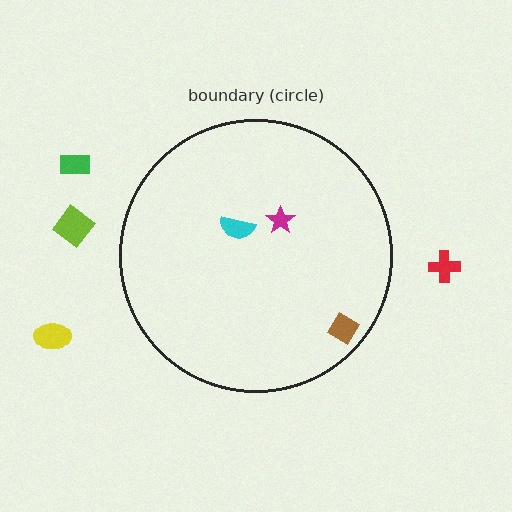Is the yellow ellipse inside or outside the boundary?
Outside.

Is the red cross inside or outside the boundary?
Outside.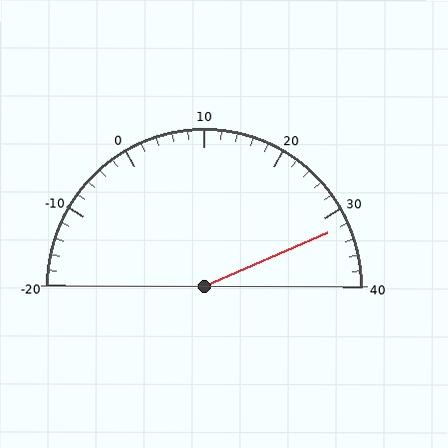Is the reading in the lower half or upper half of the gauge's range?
The reading is in the upper half of the range (-20 to 40).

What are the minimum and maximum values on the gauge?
The gauge ranges from -20 to 40.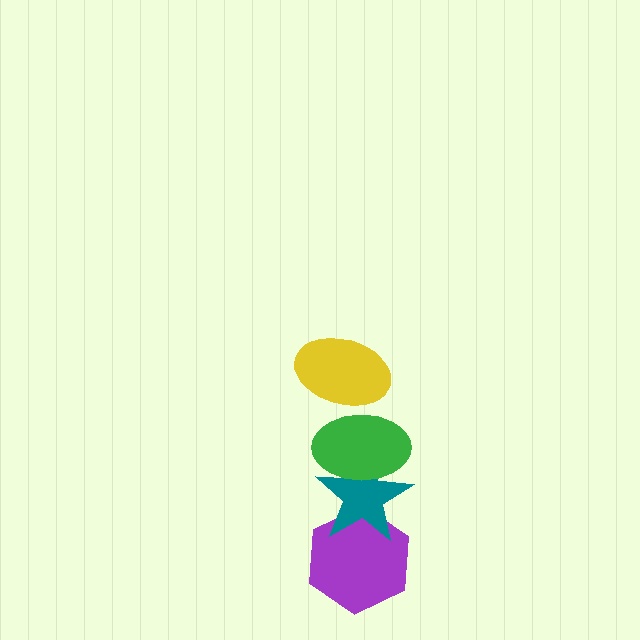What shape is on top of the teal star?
The green ellipse is on top of the teal star.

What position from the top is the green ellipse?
The green ellipse is 2nd from the top.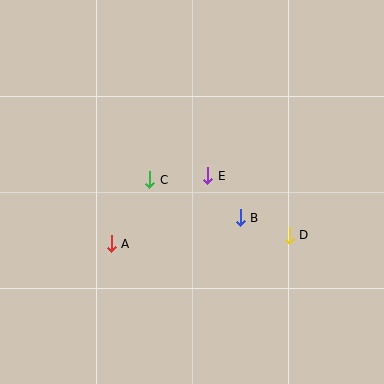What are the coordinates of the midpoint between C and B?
The midpoint between C and B is at (195, 199).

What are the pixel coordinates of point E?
Point E is at (208, 176).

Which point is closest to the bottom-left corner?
Point A is closest to the bottom-left corner.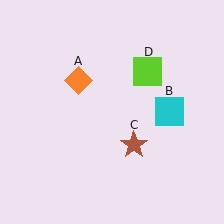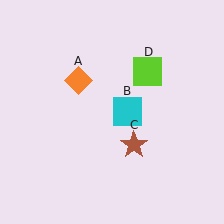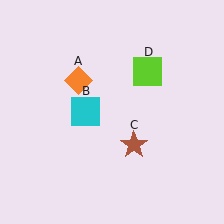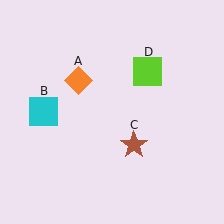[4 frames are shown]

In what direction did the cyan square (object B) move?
The cyan square (object B) moved left.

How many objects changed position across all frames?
1 object changed position: cyan square (object B).